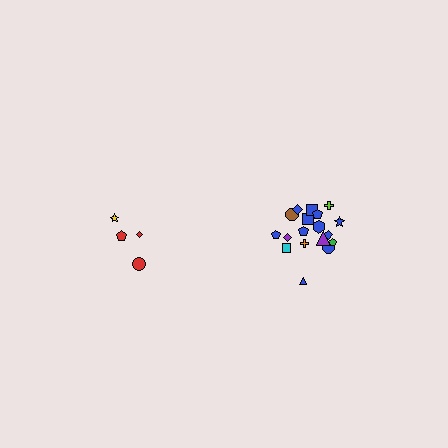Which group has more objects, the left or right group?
The right group.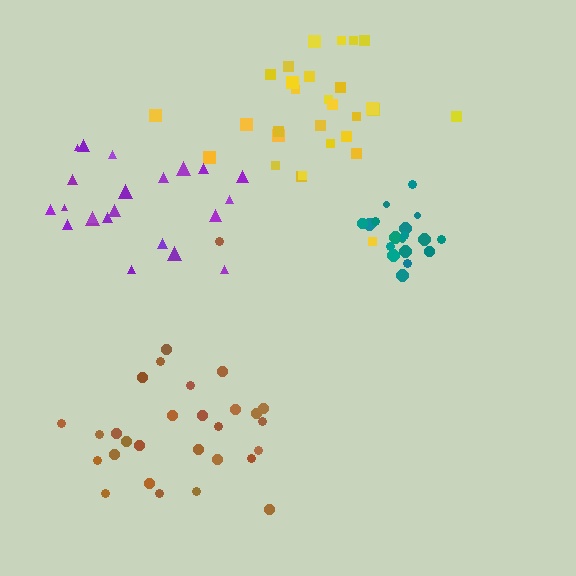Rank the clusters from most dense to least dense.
teal, purple, brown, yellow.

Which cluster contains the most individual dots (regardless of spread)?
Yellow (30).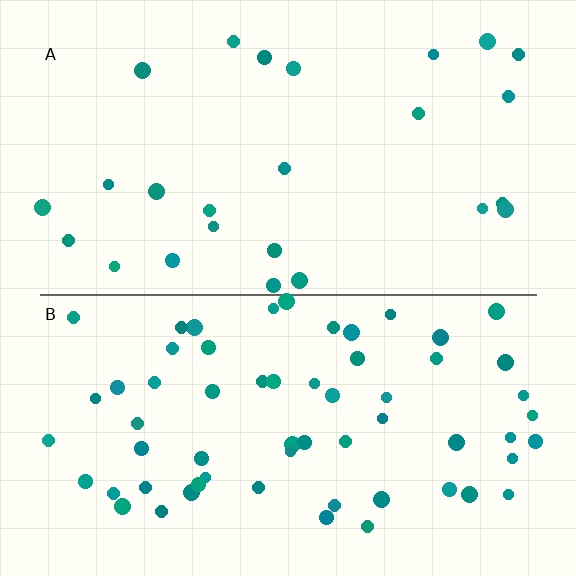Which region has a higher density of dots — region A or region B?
B (the bottom).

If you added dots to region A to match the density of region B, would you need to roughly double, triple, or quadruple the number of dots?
Approximately double.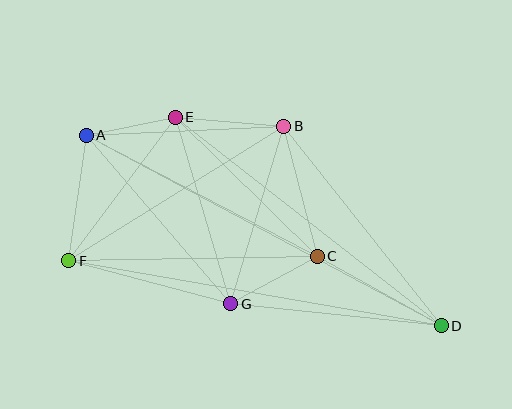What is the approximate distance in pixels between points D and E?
The distance between D and E is approximately 338 pixels.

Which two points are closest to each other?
Points A and E are closest to each other.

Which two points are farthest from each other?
Points A and D are farthest from each other.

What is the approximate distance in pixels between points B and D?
The distance between B and D is approximately 254 pixels.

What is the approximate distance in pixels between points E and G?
The distance between E and G is approximately 194 pixels.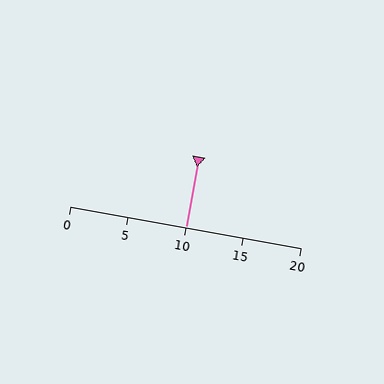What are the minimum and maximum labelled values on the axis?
The axis runs from 0 to 20.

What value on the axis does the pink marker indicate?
The marker indicates approximately 10.